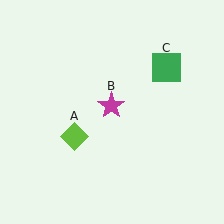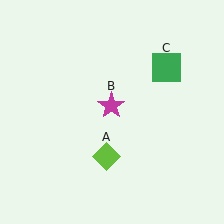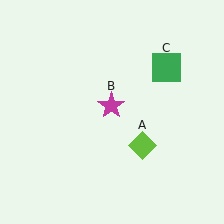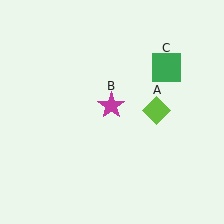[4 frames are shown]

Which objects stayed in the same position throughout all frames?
Magenta star (object B) and green square (object C) remained stationary.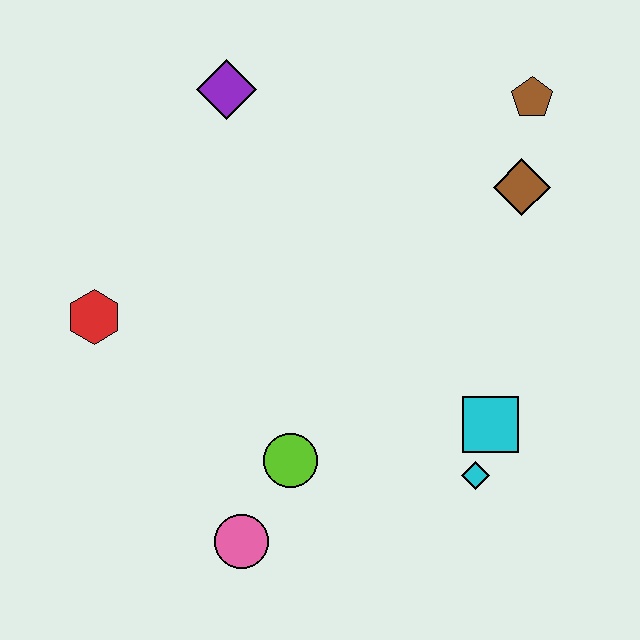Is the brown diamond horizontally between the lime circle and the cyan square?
No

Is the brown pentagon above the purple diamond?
No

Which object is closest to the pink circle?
The lime circle is closest to the pink circle.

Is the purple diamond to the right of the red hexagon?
Yes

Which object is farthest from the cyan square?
The purple diamond is farthest from the cyan square.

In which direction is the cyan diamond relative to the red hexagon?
The cyan diamond is to the right of the red hexagon.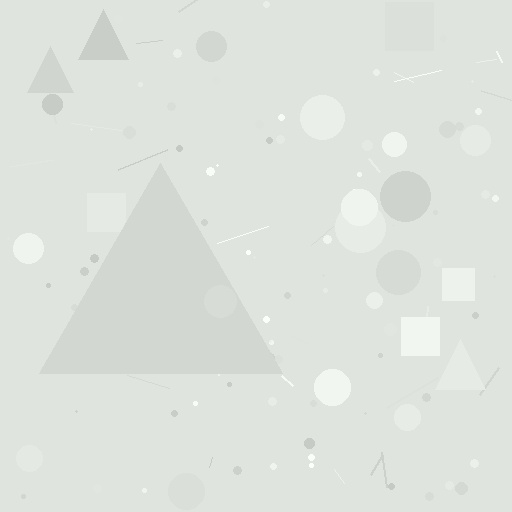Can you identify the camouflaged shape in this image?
The camouflaged shape is a triangle.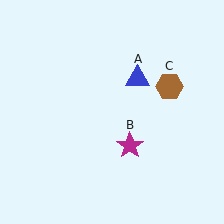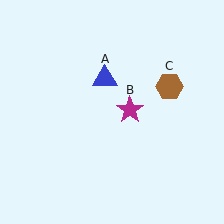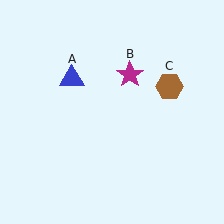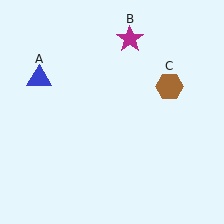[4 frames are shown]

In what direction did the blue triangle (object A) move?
The blue triangle (object A) moved left.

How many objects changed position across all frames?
2 objects changed position: blue triangle (object A), magenta star (object B).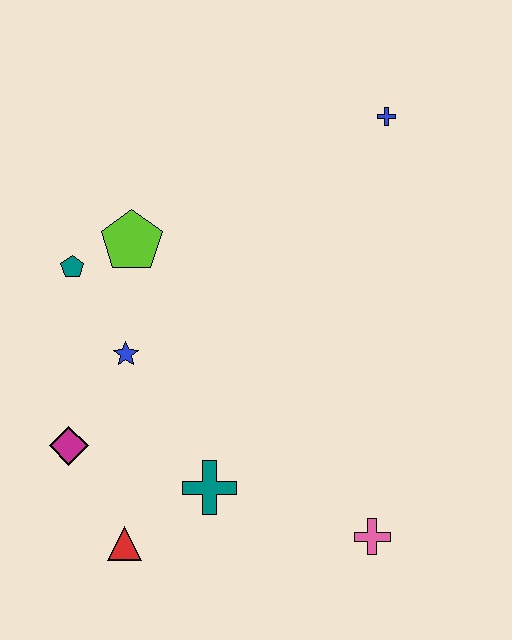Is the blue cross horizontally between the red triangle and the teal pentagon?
No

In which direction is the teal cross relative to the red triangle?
The teal cross is to the right of the red triangle.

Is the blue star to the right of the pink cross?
No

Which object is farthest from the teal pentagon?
The pink cross is farthest from the teal pentagon.